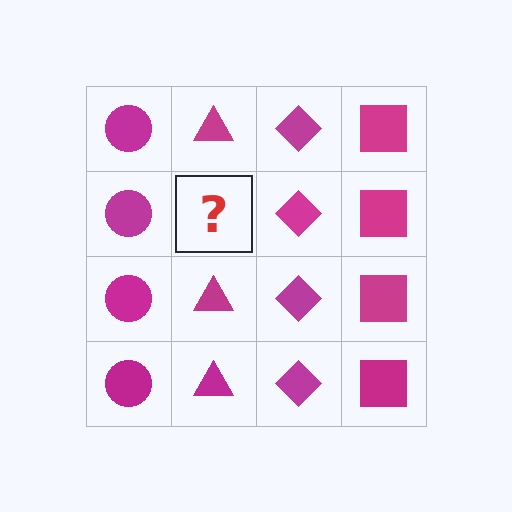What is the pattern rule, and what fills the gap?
The rule is that each column has a consistent shape. The gap should be filled with a magenta triangle.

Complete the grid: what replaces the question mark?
The question mark should be replaced with a magenta triangle.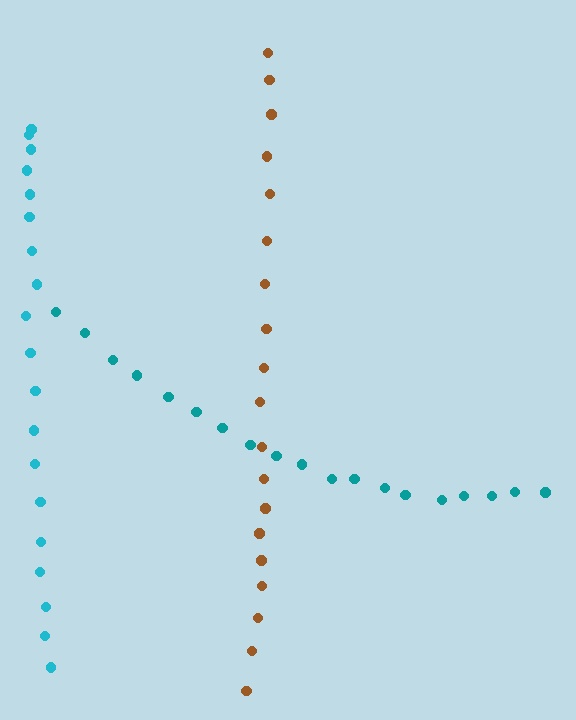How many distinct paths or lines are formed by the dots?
There are 3 distinct paths.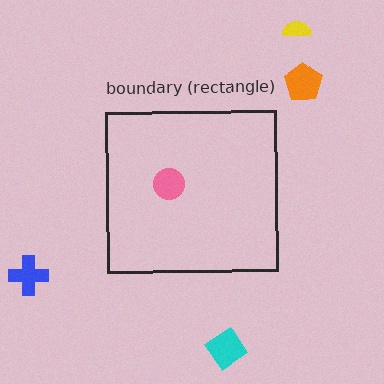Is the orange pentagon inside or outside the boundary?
Outside.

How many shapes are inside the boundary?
1 inside, 4 outside.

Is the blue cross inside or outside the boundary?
Outside.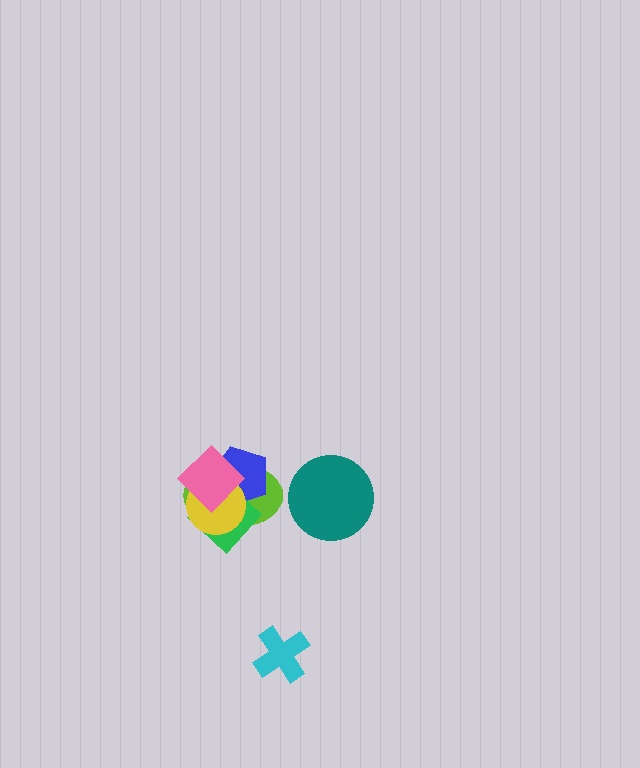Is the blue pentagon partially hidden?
Yes, it is partially covered by another shape.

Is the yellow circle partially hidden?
Yes, it is partially covered by another shape.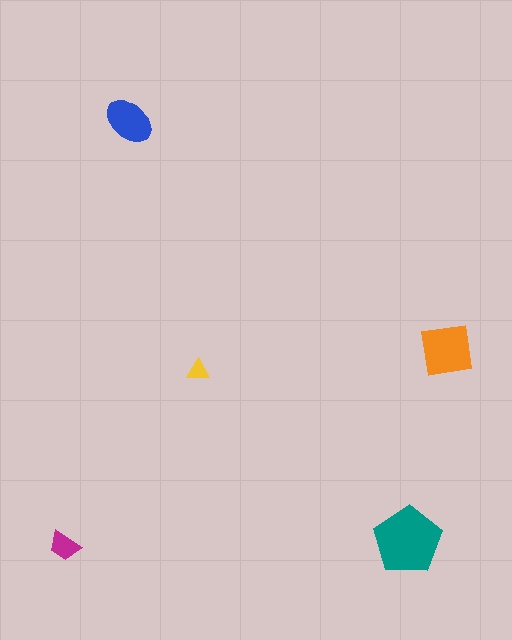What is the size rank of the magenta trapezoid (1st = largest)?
4th.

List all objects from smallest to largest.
The yellow triangle, the magenta trapezoid, the blue ellipse, the orange square, the teal pentagon.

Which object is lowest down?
The magenta trapezoid is bottommost.